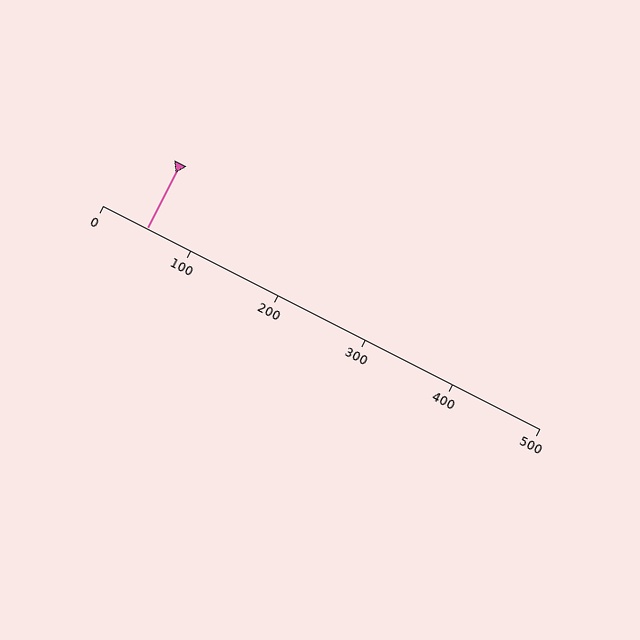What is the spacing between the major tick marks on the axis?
The major ticks are spaced 100 apart.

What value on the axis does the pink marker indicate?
The marker indicates approximately 50.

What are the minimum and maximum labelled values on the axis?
The axis runs from 0 to 500.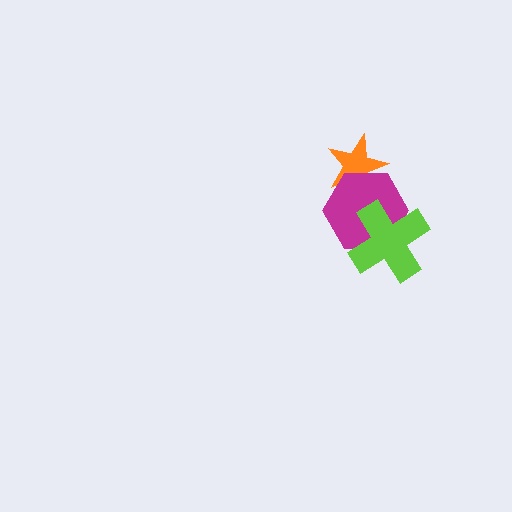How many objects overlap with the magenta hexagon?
2 objects overlap with the magenta hexagon.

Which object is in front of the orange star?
The magenta hexagon is in front of the orange star.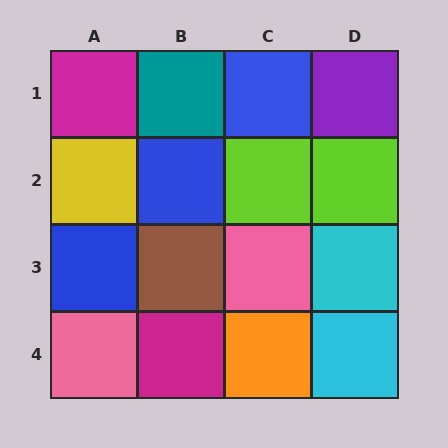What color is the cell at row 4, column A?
Pink.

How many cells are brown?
1 cell is brown.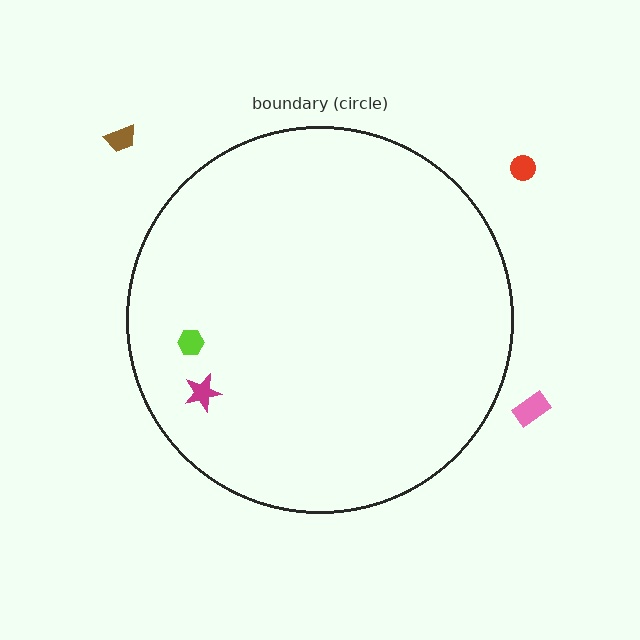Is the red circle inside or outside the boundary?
Outside.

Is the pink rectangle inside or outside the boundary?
Outside.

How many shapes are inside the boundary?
2 inside, 3 outside.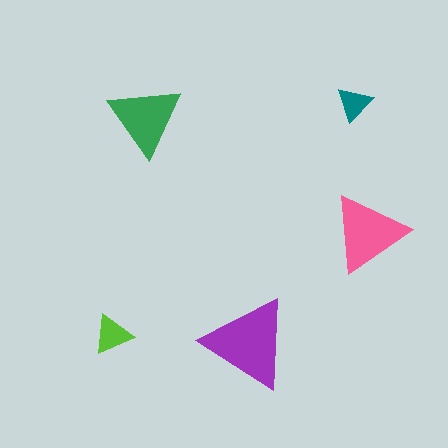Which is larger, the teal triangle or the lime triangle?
The lime one.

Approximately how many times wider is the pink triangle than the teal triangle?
About 2 times wider.